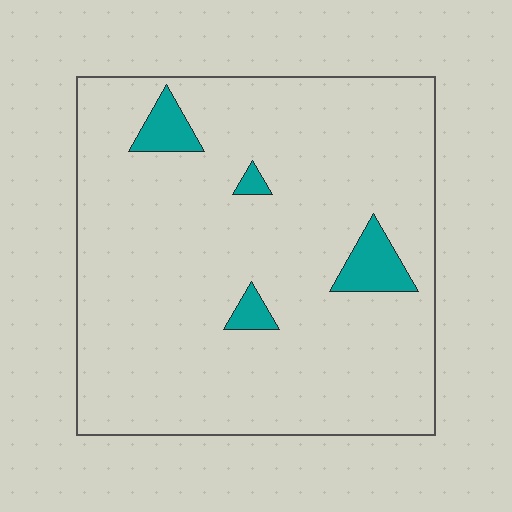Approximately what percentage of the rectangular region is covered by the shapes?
Approximately 5%.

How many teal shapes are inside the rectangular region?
4.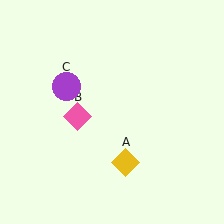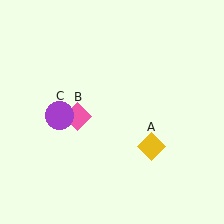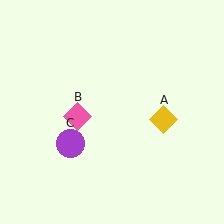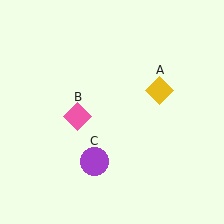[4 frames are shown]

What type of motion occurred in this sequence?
The yellow diamond (object A), purple circle (object C) rotated counterclockwise around the center of the scene.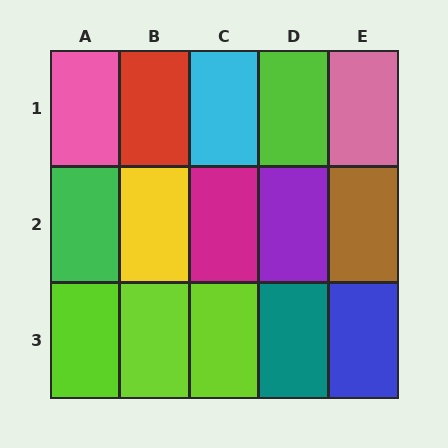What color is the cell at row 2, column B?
Yellow.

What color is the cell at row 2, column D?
Purple.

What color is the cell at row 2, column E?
Brown.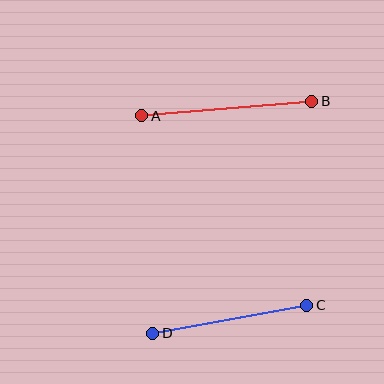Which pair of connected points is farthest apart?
Points A and B are farthest apart.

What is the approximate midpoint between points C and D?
The midpoint is at approximately (230, 319) pixels.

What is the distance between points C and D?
The distance is approximately 156 pixels.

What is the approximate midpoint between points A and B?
The midpoint is at approximately (227, 109) pixels.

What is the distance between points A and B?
The distance is approximately 171 pixels.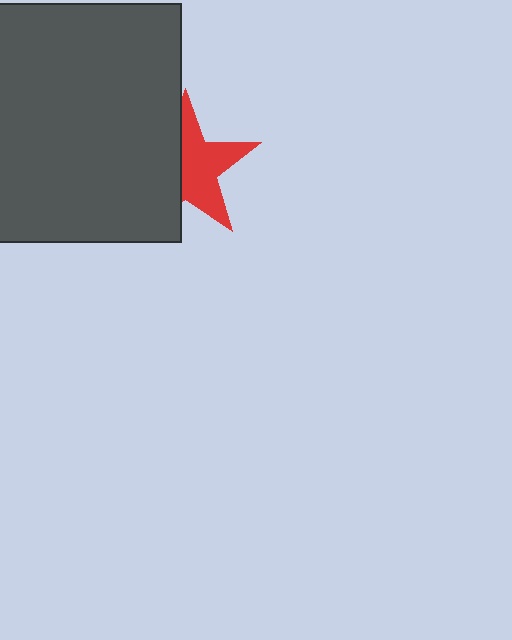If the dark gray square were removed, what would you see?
You would see the complete red star.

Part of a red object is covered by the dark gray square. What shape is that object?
It is a star.